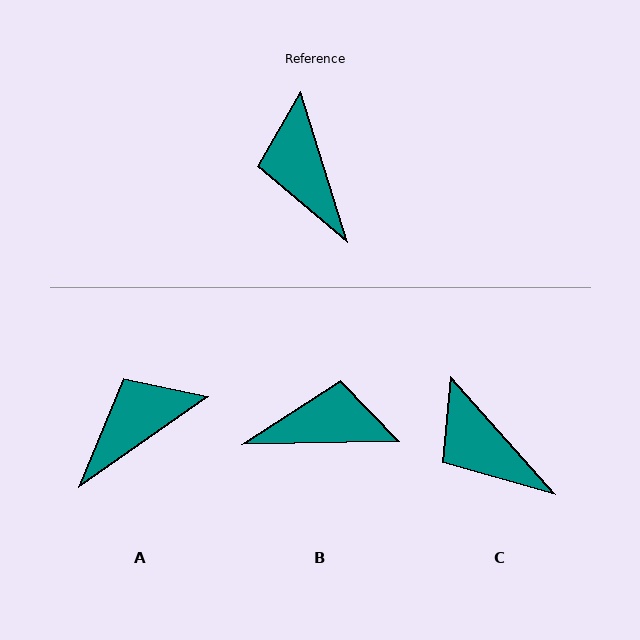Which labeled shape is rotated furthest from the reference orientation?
B, about 106 degrees away.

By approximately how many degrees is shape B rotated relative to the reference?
Approximately 106 degrees clockwise.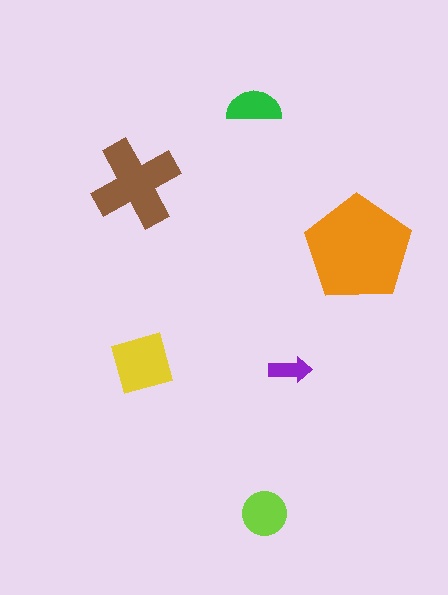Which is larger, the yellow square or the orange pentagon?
The orange pentagon.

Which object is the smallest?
The purple arrow.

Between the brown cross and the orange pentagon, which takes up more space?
The orange pentagon.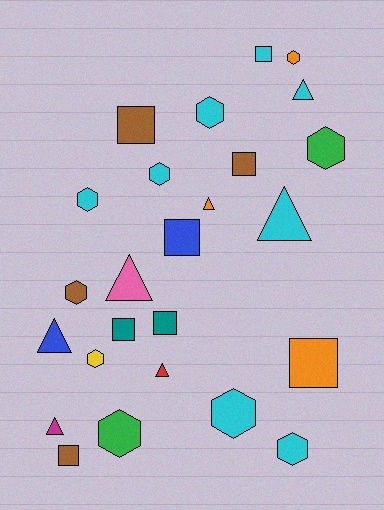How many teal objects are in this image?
There are 2 teal objects.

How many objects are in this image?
There are 25 objects.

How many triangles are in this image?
There are 7 triangles.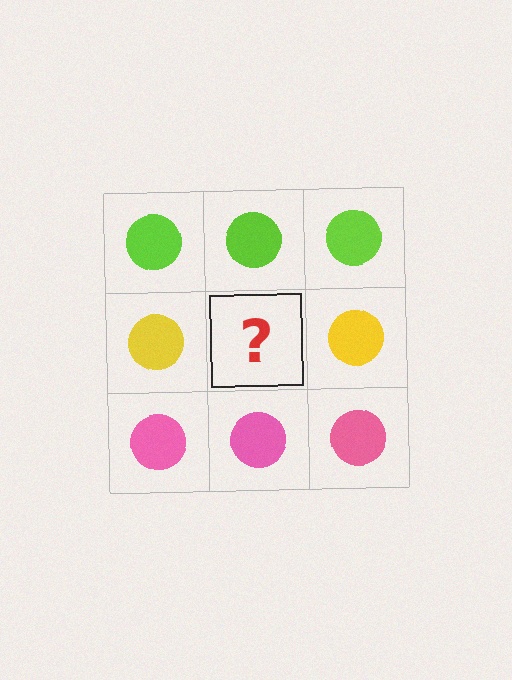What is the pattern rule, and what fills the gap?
The rule is that each row has a consistent color. The gap should be filled with a yellow circle.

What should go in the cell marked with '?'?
The missing cell should contain a yellow circle.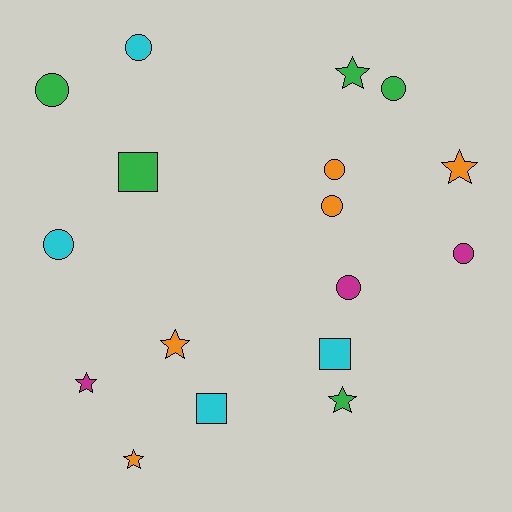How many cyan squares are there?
There are 2 cyan squares.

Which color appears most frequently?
Orange, with 5 objects.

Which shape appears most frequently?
Circle, with 8 objects.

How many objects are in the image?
There are 17 objects.